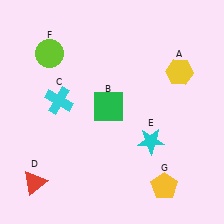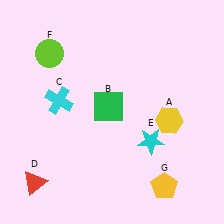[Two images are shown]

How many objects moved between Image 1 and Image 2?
1 object moved between the two images.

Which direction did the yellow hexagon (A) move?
The yellow hexagon (A) moved down.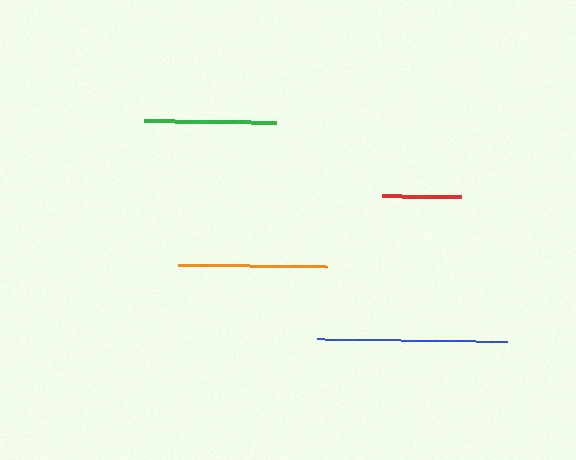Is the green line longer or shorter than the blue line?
The blue line is longer than the green line.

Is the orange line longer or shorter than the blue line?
The blue line is longer than the orange line.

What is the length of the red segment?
The red segment is approximately 78 pixels long.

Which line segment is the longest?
The blue line is the longest at approximately 190 pixels.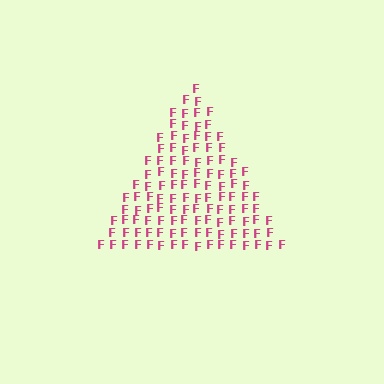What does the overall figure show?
The overall figure shows a triangle.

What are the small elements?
The small elements are letter F's.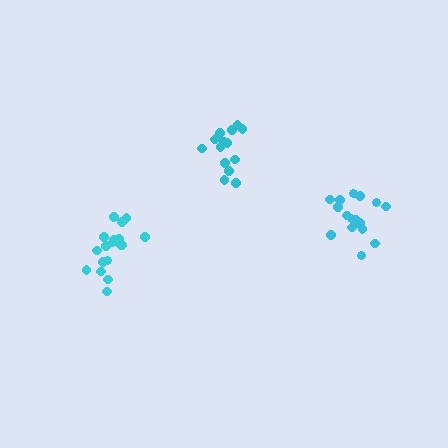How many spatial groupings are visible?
There are 3 spatial groupings.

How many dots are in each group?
Group 1: 15 dots, Group 2: 17 dots, Group 3: 18 dots (50 total).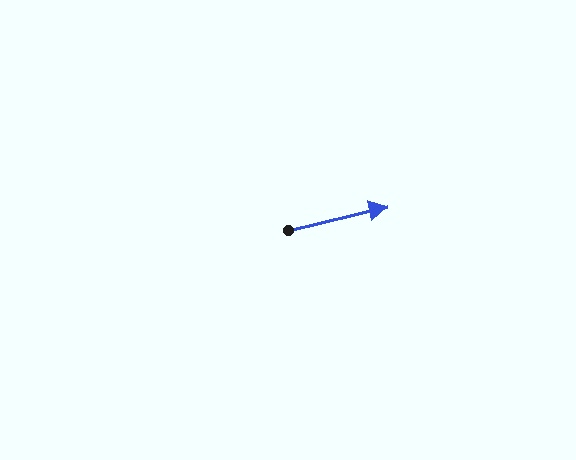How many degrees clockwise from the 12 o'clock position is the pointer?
Approximately 77 degrees.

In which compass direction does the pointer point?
East.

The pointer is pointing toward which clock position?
Roughly 3 o'clock.